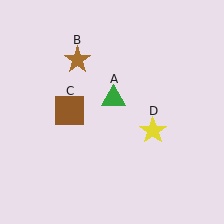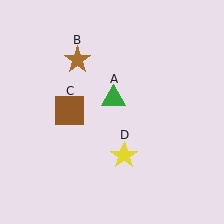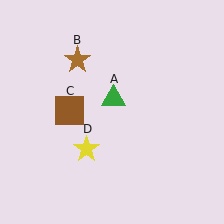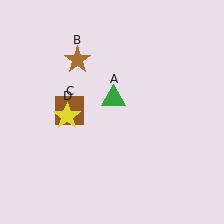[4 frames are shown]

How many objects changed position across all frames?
1 object changed position: yellow star (object D).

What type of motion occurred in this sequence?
The yellow star (object D) rotated clockwise around the center of the scene.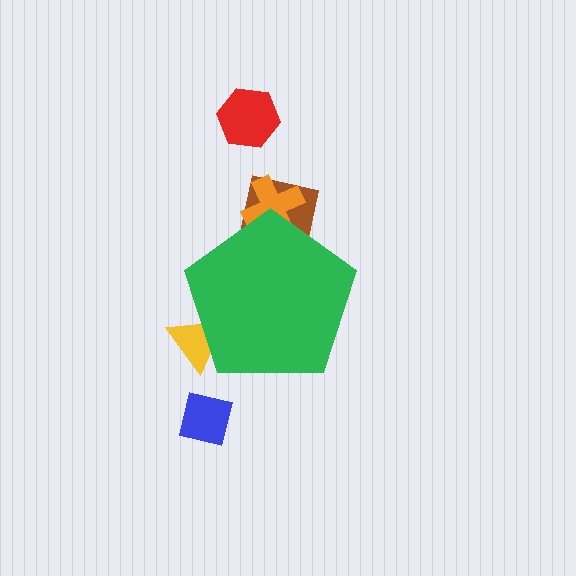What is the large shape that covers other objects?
A green pentagon.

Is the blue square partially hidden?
No, the blue square is fully visible.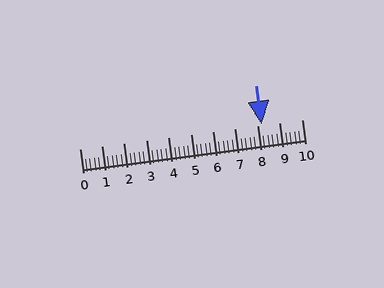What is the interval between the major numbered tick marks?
The major tick marks are spaced 1 units apart.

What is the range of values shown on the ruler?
The ruler shows values from 0 to 10.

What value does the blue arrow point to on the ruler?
The blue arrow points to approximately 8.2.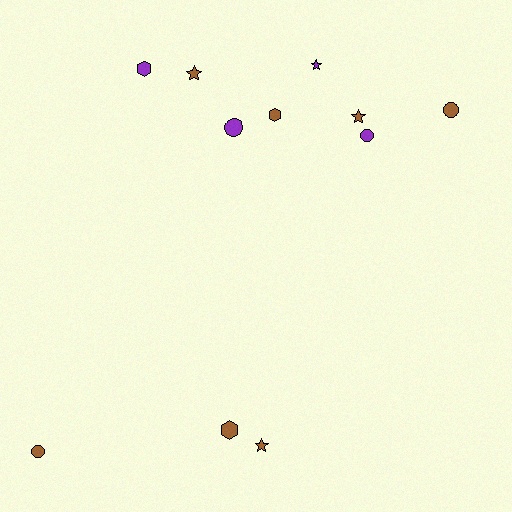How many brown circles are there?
There are 2 brown circles.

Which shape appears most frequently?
Circle, with 4 objects.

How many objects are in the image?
There are 11 objects.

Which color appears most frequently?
Brown, with 7 objects.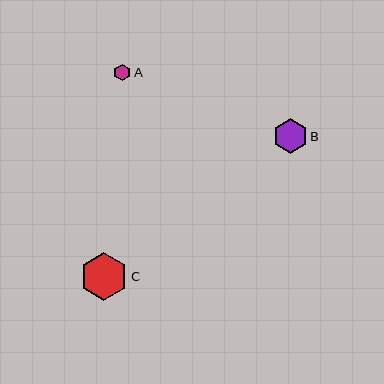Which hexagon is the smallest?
Hexagon A is the smallest with a size of approximately 17 pixels.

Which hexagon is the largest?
Hexagon C is the largest with a size of approximately 47 pixels.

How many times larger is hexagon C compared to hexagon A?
Hexagon C is approximately 2.8 times the size of hexagon A.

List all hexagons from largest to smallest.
From largest to smallest: C, B, A.